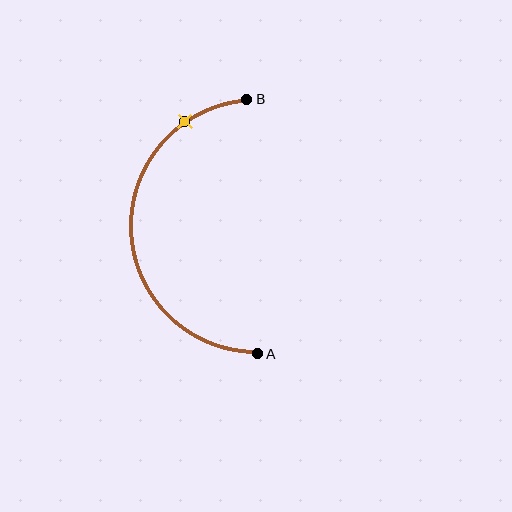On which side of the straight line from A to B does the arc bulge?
The arc bulges to the left of the straight line connecting A and B.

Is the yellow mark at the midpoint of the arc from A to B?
No. The yellow mark lies on the arc but is closer to endpoint B. The arc midpoint would be at the point on the curve equidistant along the arc from both A and B.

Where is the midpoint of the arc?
The arc midpoint is the point on the curve farthest from the straight line joining A and B. It sits to the left of that line.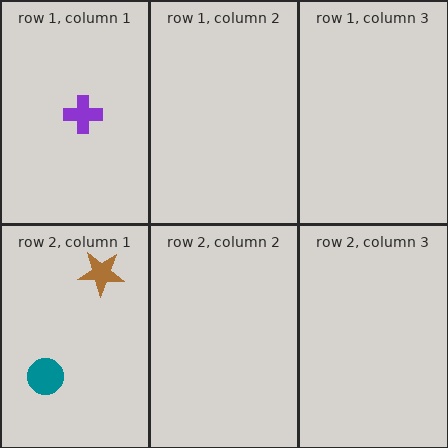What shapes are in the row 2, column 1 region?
The brown star, the teal circle.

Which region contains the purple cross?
The row 1, column 1 region.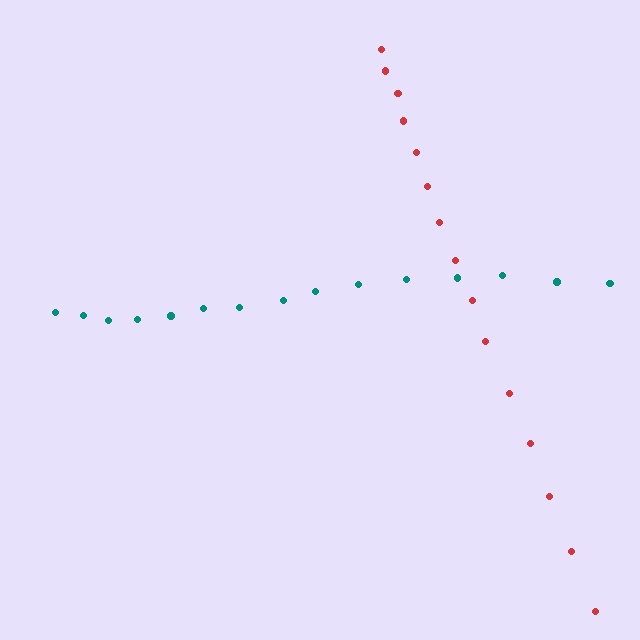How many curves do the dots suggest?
There are 2 distinct paths.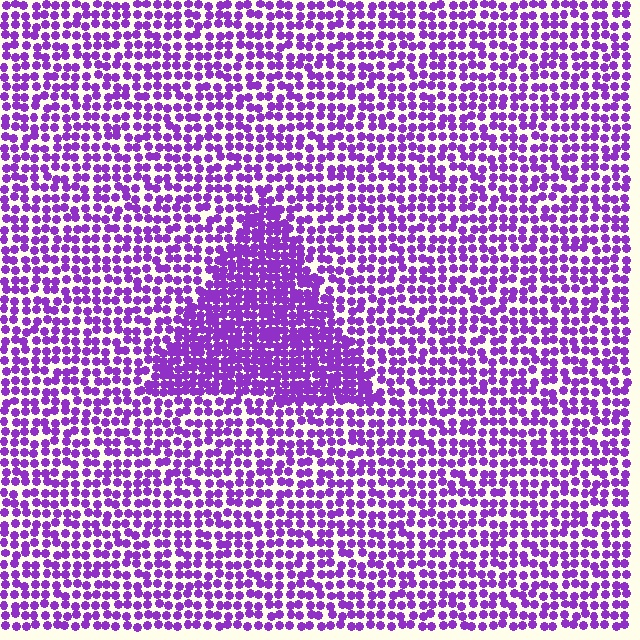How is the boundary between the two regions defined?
The boundary is defined by a change in element density (approximately 1.8x ratio). All elements are the same color, size, and shape.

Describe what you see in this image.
The image contains small purple elements arranged at two different densities. A triangle-shaped region is visible where the elements are more densely packed than the surrounding area.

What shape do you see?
I see a triangle.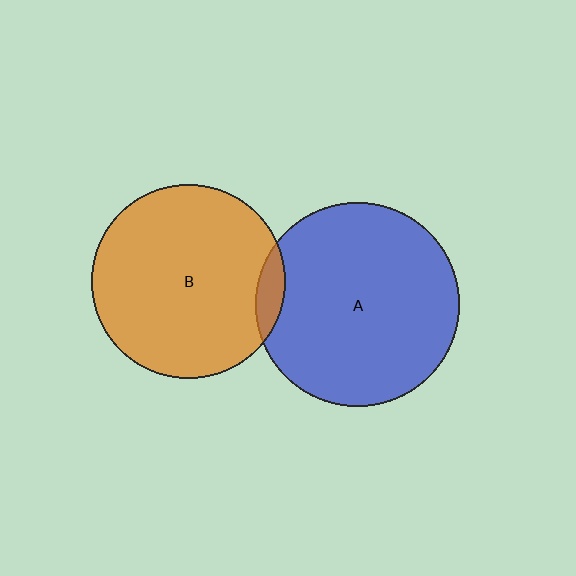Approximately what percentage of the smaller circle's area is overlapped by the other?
Approximately 5%.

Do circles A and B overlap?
Yes.